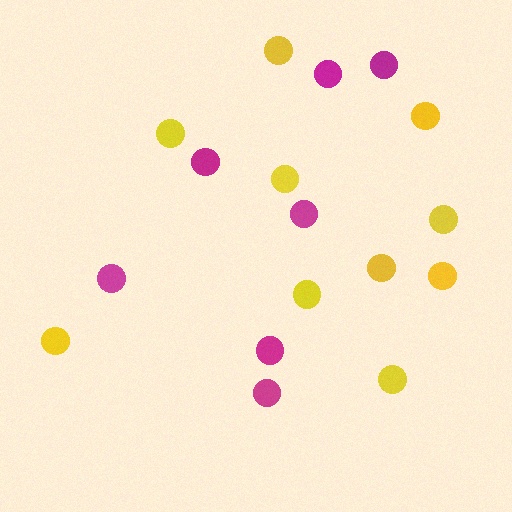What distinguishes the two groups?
There are 2 groups: one group of magenta circles (7) and one group of yellow circles (10).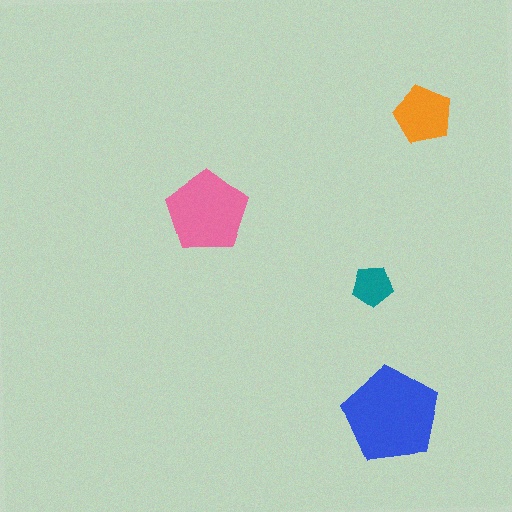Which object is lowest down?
The blue pentagon is bottommost.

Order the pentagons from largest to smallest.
the blue one, the pink one, the orange one, the teal one.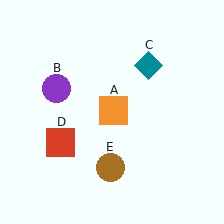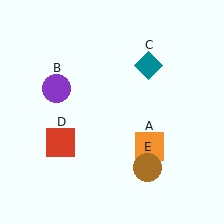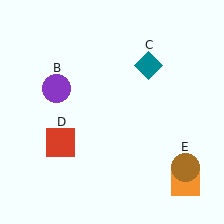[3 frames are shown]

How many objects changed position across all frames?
2 objects changed position: orange square (object A), brown circle (object E).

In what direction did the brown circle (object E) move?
The brown circle (object E) moved right.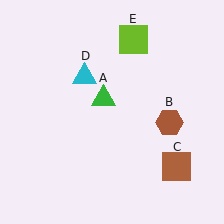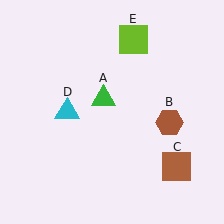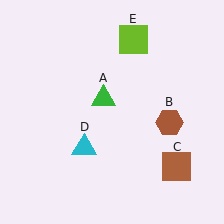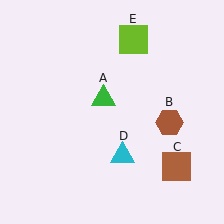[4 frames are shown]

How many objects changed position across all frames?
1 object changed position: cyan triangle (object D).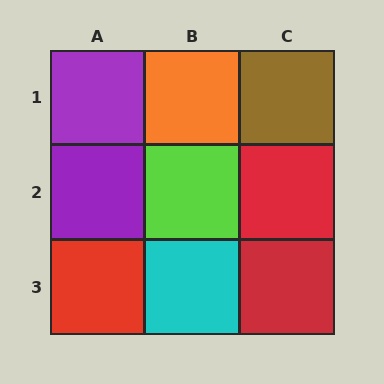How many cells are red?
3 cells are red.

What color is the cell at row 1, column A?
Purple.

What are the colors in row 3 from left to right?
Red, cyan, red.